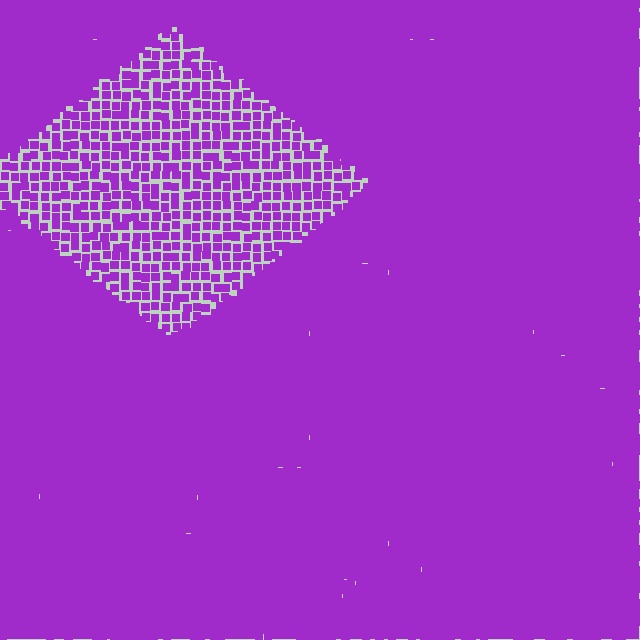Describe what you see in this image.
The image contains small purple elements arranged at two different densities. A diamond-shaped region is visible where the elements are less densely packed than the surrounding area.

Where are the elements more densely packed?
The elements are more densely packed outside the diamond boundary.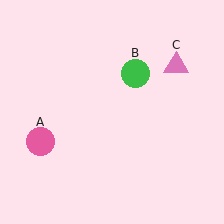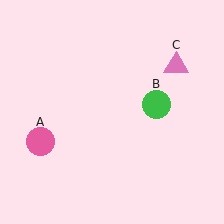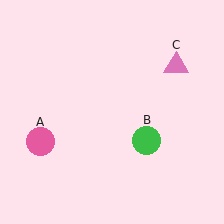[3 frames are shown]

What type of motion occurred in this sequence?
The green circle (object B) rotated clockwise around the center of the scene.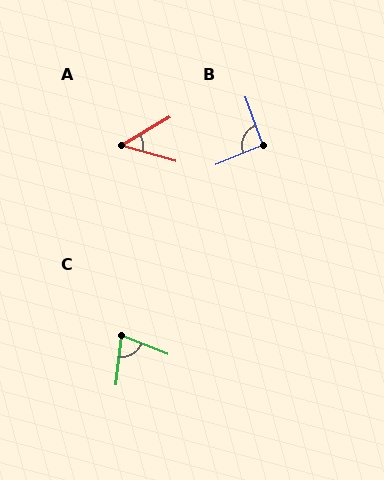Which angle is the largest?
B, at approximately 93 degrees.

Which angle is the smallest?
A, at approximately 46 degrees.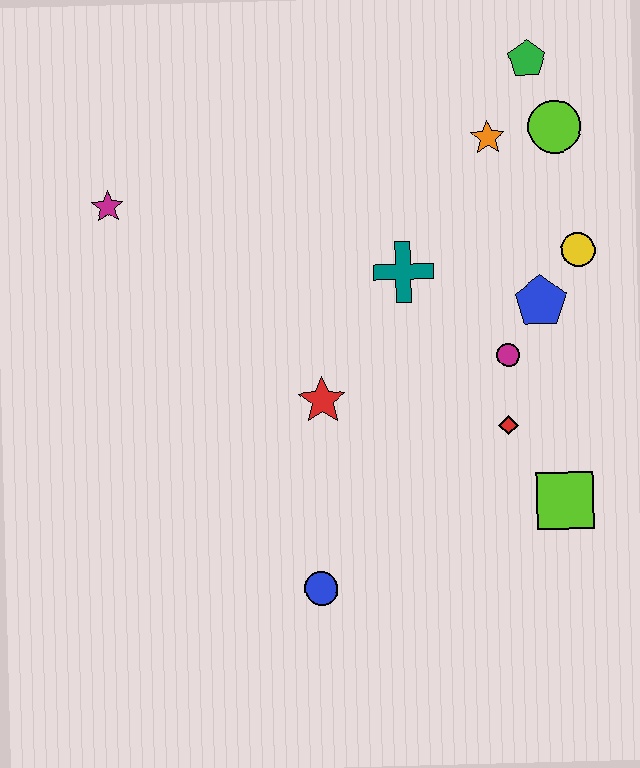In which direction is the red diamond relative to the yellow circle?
The red diamond is below the yellow circle.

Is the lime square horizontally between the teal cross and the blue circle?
No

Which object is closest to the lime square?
The red diamond is closest to the lime square.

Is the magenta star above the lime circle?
No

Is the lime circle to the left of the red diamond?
No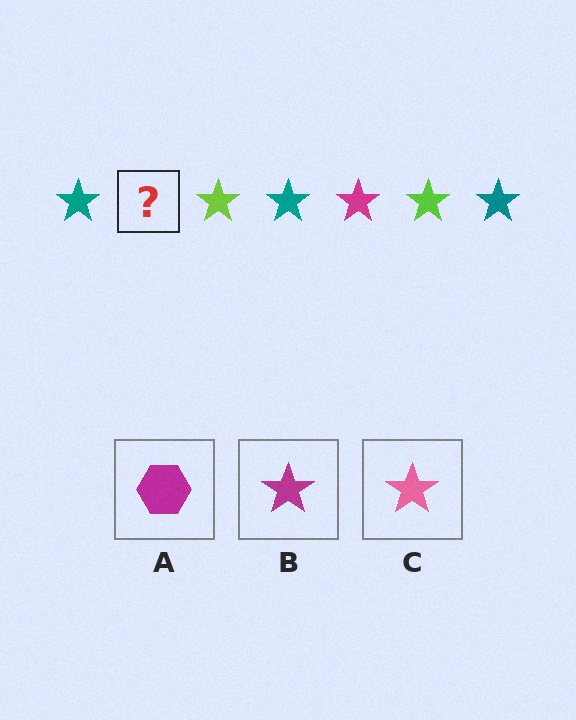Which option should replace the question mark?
Option B.